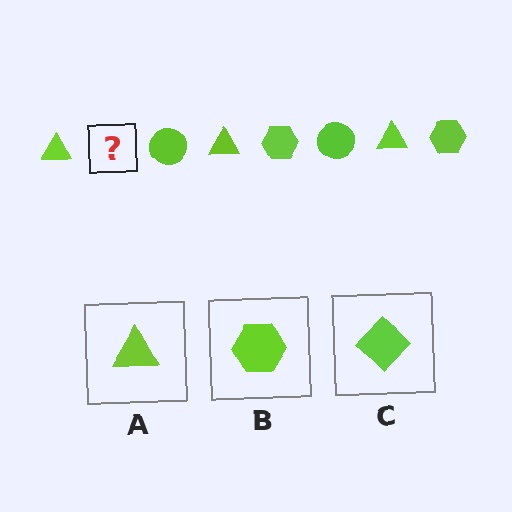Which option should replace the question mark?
Option B.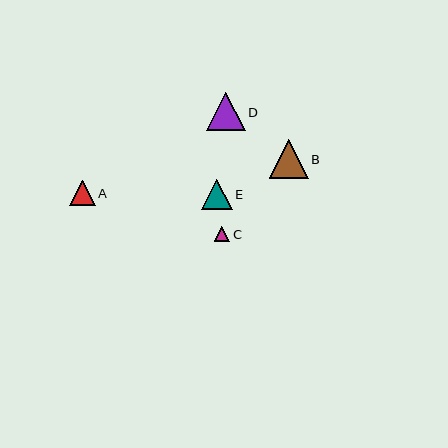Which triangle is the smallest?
Triangle C is the smallest with a size of approximately 16 pixels.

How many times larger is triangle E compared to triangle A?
Triangle E is approximately 1.2 times the size of triangle A.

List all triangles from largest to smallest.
From largest to smallest: B, D, E, A, C.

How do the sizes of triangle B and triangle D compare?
Triangle B and triangle D are approximately the same size.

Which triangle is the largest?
Triangle B is the largest with a size of approximately 39 pixels.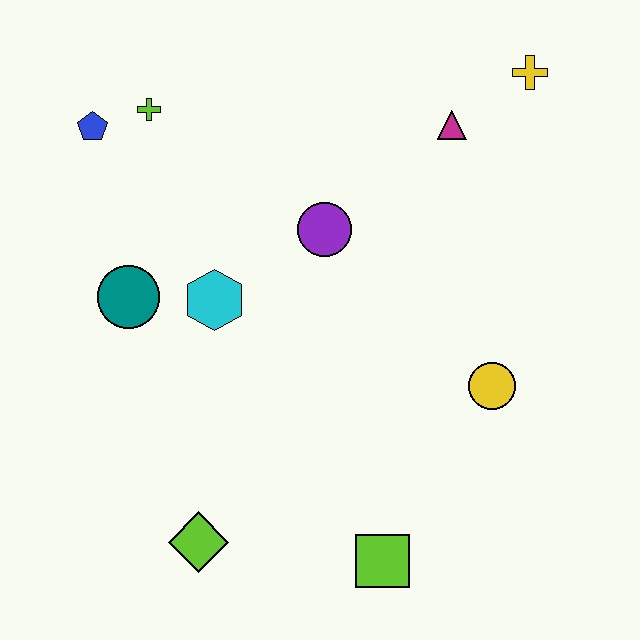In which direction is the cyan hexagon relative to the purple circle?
The cyan hexagon is to the left of the purple circle.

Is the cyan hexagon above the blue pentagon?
No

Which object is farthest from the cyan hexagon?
The yellow cross is farthest from the cyan hexagon.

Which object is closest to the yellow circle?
The lime square is closest to the yellow circle.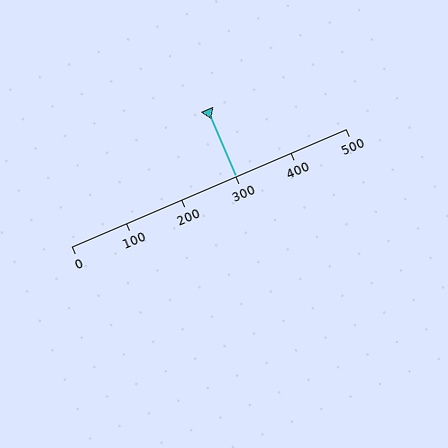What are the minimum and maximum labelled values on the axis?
The axis runs from 0 to 500.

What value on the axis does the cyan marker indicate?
The marker indicates approximately 300.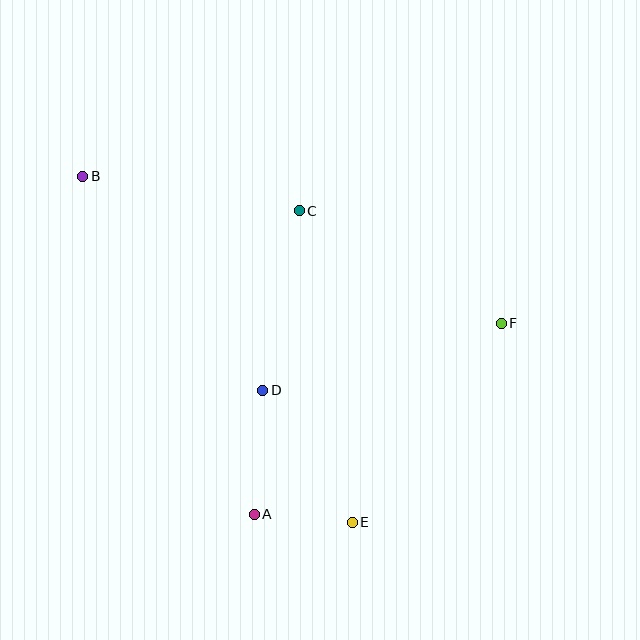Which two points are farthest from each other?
Points B and F are farthest from each other.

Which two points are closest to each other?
Points A and E are closest to each other.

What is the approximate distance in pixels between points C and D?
The distance between C and D is approximately 183 pixels.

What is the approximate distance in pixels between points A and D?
The distance between A and D is approximately 124 pixels.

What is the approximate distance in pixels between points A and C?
The distance between A and C is approximately 307 pixels.